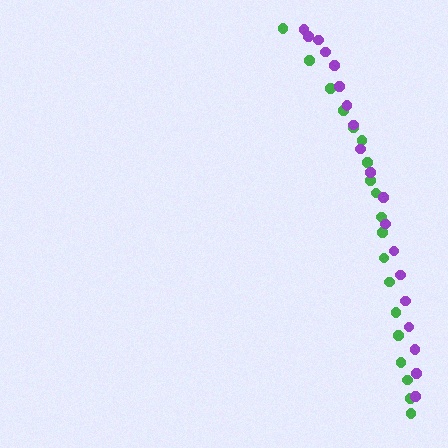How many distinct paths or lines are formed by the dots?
There are 2 distinct paths.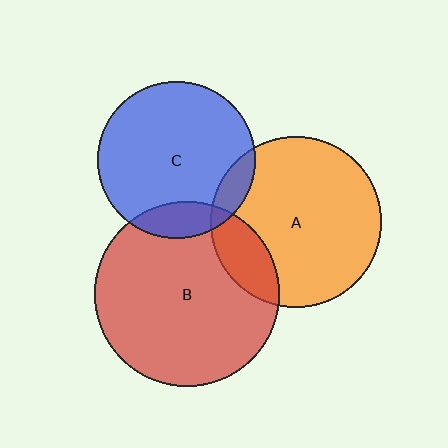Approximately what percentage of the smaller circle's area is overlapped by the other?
Approximately 15%.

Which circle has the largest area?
Circle B (red).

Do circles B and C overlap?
Yes.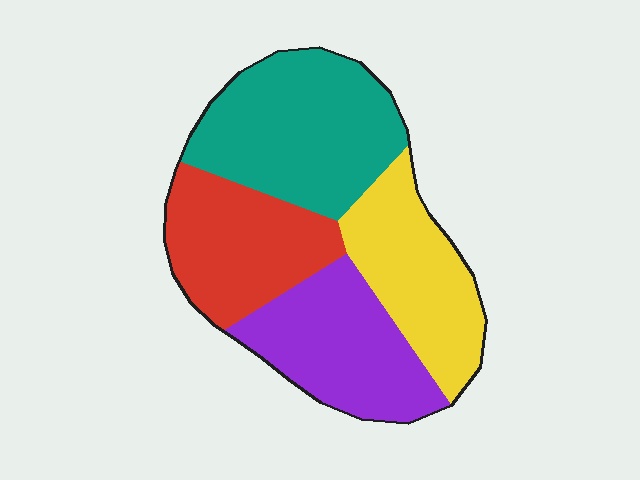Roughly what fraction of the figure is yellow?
Yellow takes up less than a quarter of the figure.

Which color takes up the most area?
Teal, at roughly 30%.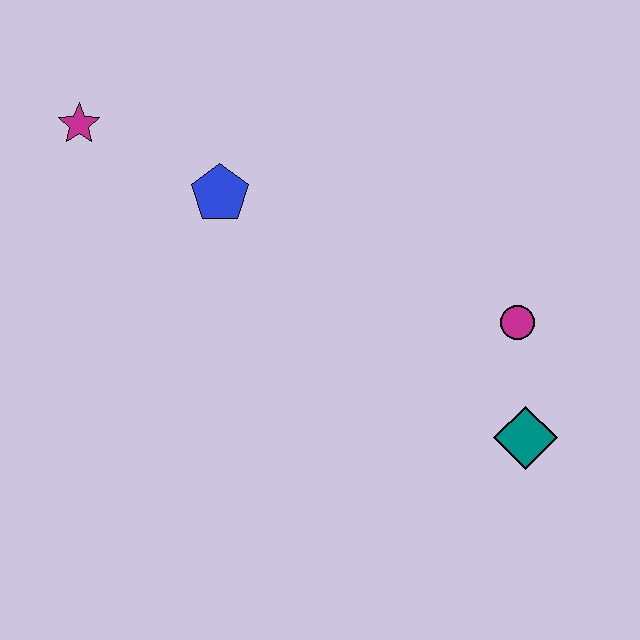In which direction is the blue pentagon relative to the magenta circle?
The blue pentagon is to the left of the magenta circle.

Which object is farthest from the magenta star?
The teal diamond is farthest from the magenta star.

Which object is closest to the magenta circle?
The teal diamond is closest to the magenta circle.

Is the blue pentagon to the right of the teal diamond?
No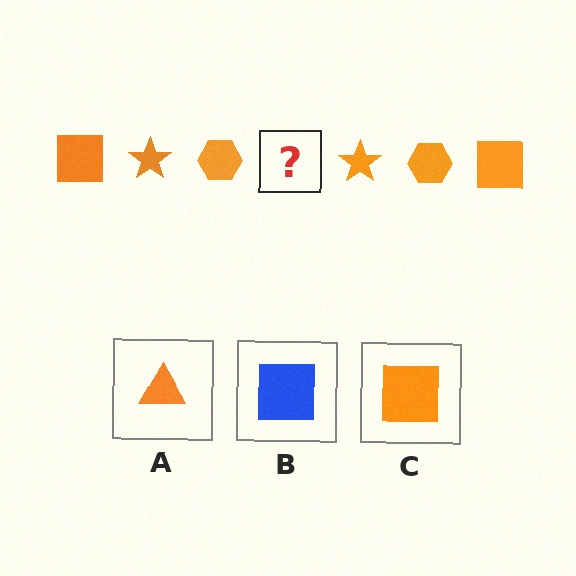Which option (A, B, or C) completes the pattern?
C.